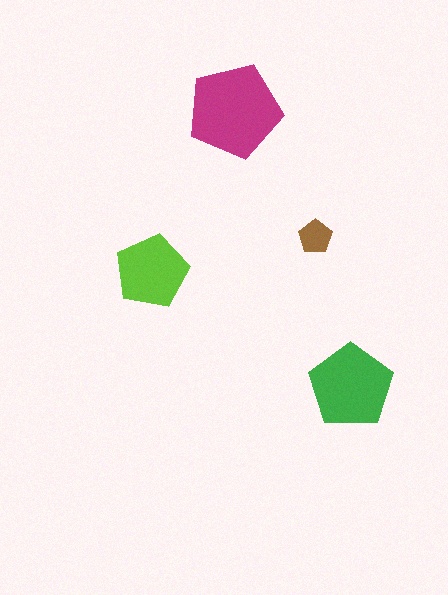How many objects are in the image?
There are 4 objects in the image.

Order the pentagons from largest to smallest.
the magenta one, the green one, the lime one, the brown one.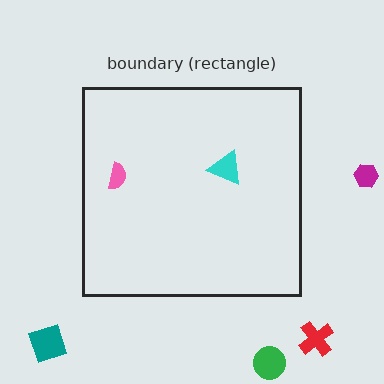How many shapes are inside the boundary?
2 inside, 4 outside.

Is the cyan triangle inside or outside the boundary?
Inside.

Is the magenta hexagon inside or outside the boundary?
Outside.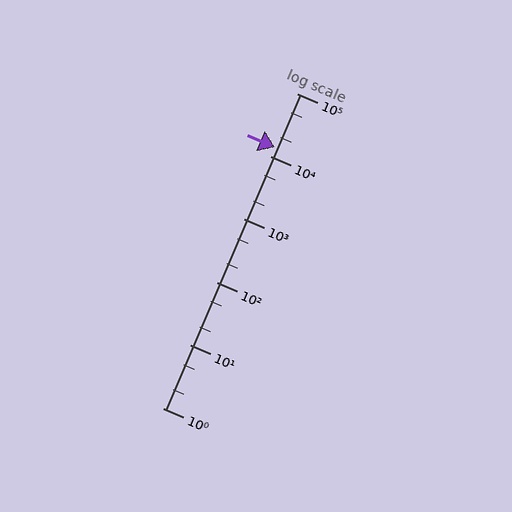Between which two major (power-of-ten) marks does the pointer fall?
The pointer is between 10000 and 100000.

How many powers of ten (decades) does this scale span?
The scale spans 5 decades, from 1 to 100000.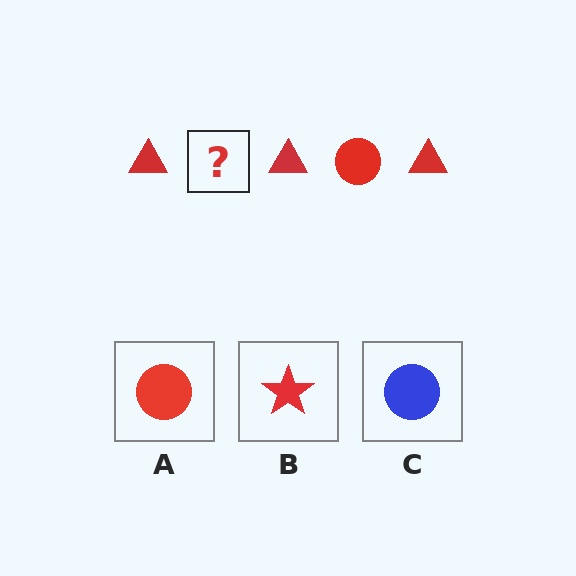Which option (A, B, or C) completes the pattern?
A.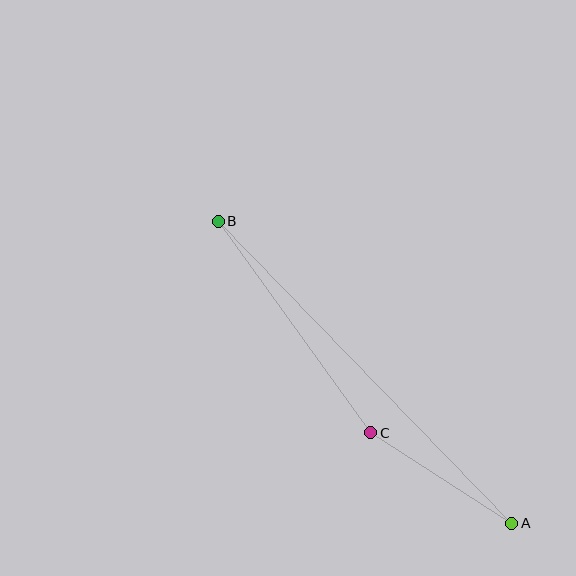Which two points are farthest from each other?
Points A and B are farthest from each other.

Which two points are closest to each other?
Points A and C are closest to each other.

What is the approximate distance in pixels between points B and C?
The distance between B and C is approximately 261 pixels.